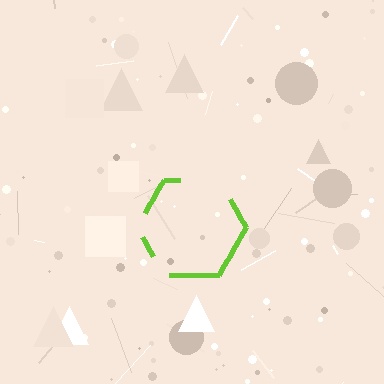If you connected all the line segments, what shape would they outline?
They would outline a hexagon.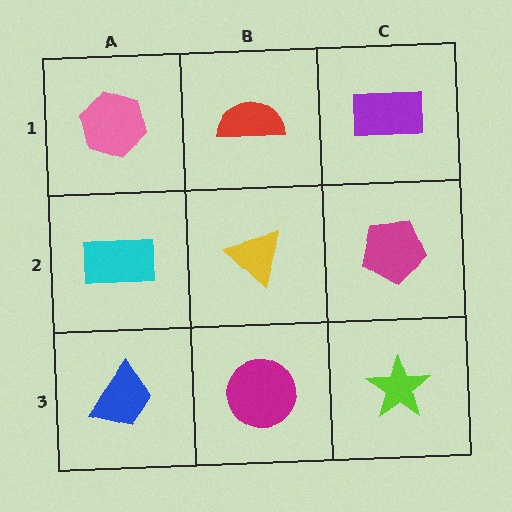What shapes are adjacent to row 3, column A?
A cyan rectangle (row 2, column A), a magenta circle (row 3, column B).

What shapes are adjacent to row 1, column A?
A cyan rectangle (row 2, column A), a red semicircle (row 1, column B).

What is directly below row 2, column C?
A lime star.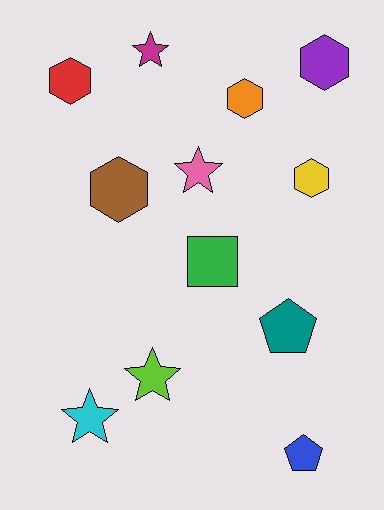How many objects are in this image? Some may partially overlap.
There are 12 objects.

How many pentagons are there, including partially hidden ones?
There are 2 pentagons.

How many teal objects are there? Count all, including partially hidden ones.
There is 1 teal object.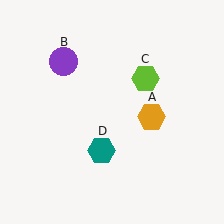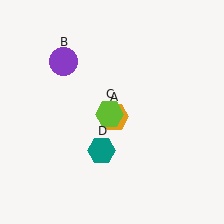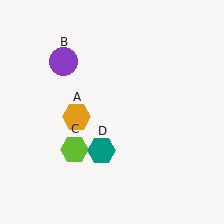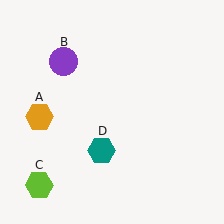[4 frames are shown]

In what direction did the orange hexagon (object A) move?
The orange hexagon (object A) moved left.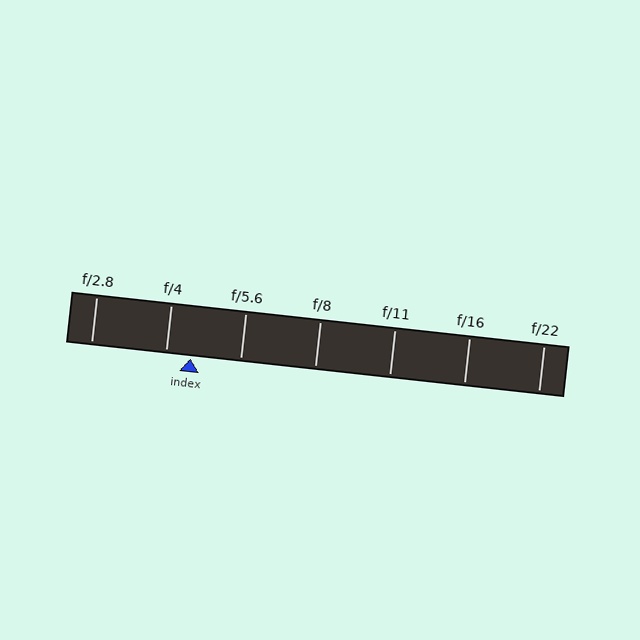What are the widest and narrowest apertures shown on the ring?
The widest aperture shown is f/2.8 and the narrowest is f/22.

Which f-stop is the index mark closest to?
The index mark is closest to f/4.